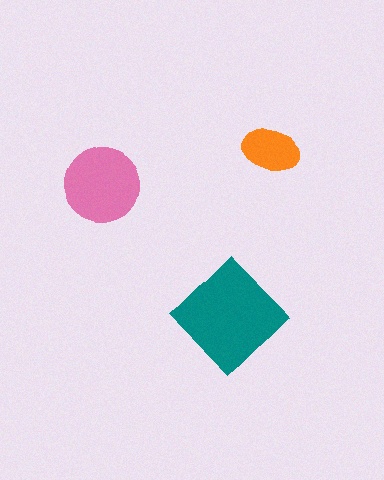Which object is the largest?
The teal diamond.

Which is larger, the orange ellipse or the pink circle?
The pink circle.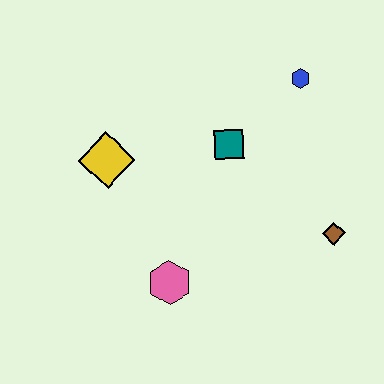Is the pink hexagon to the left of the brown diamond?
Yes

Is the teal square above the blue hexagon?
No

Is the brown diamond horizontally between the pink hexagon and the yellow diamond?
No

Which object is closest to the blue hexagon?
The teal square is closest to the blue hexagon.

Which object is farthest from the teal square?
The pink hexagon is farthest from the teal square.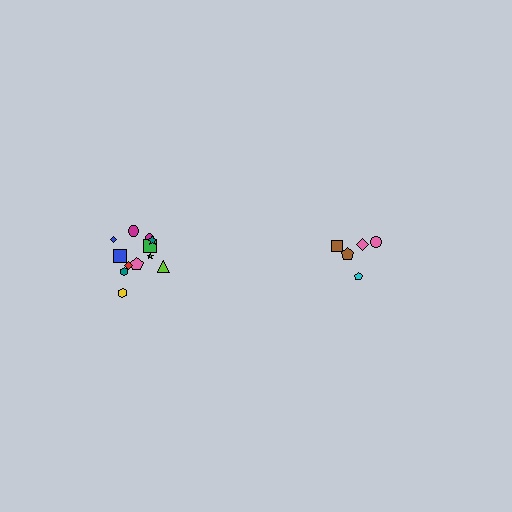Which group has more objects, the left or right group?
The left group.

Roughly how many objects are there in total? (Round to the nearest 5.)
Roughly 15 objects in total.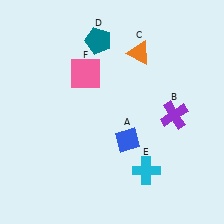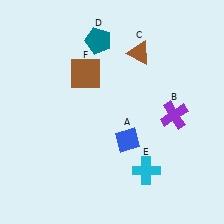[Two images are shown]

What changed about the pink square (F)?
In Image 1, F is pink. In Image 2, it changed to brown.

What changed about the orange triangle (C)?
In Image 1, C is orange. In Image 2, it changed to brown.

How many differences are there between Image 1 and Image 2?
There are 2 differences between the two images.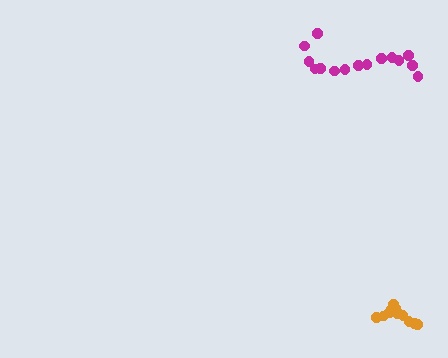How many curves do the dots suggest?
There are 2 distinct paths.